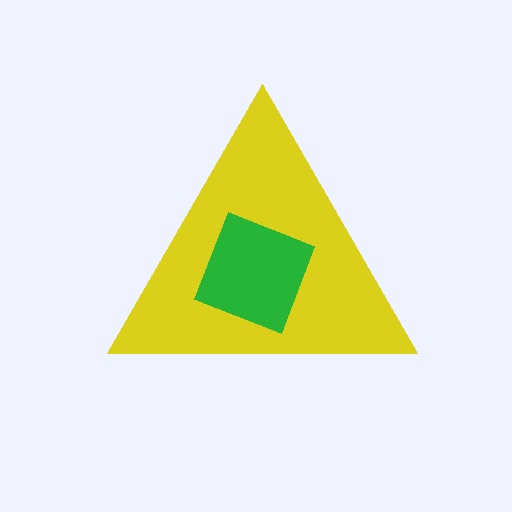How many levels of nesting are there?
2.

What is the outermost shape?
The yellow triangle.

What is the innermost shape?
The green diamond.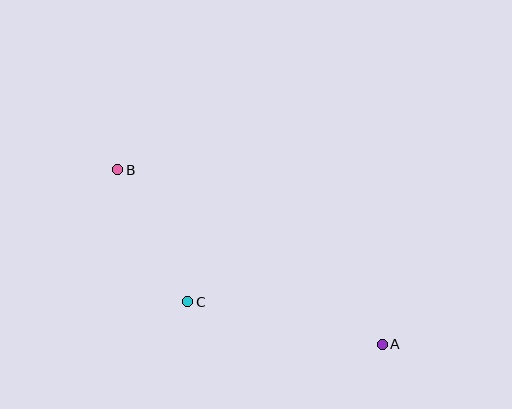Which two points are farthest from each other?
Points A and B are farthest from each other.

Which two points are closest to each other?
Points B and C are closest to each other.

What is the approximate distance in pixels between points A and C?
The distance between A and C is approximately 199 pixels.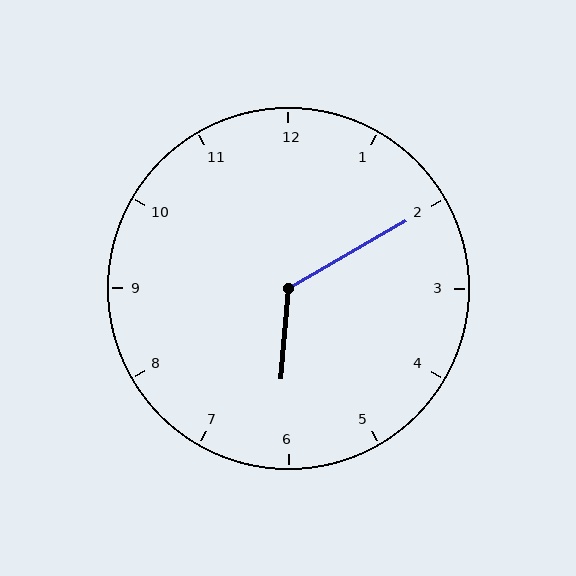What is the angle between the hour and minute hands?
Approximately 125 degrees.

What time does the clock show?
6:10.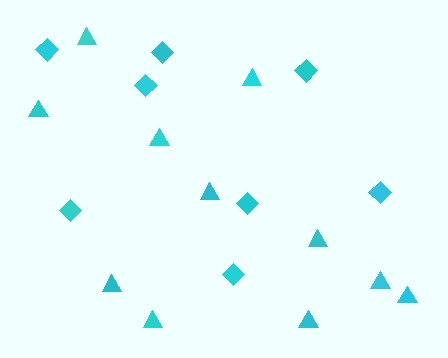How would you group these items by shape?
There are 2 groups: one group of triangles (11) and one group of diamonds (8).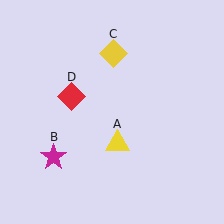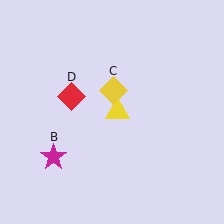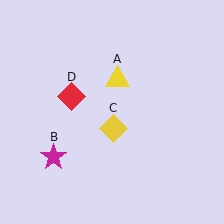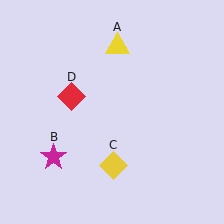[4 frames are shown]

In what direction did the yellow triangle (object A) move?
The yellow triangle (object A) moved up.